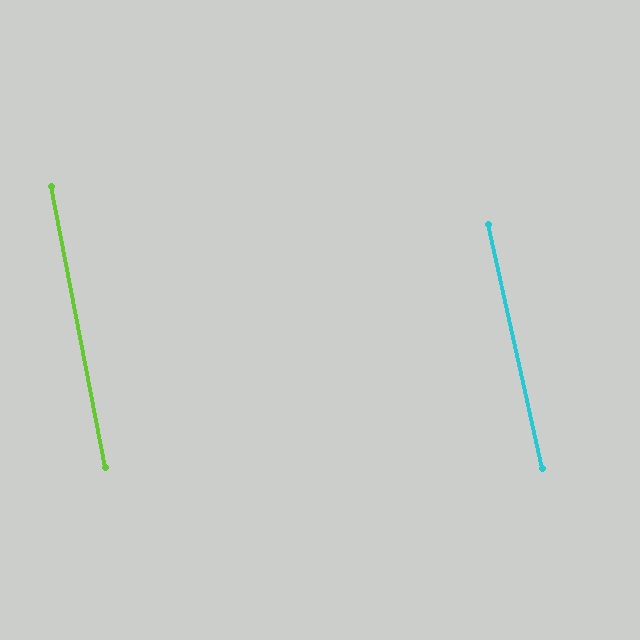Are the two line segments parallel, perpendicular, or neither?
Parallel — their directions differ by only 1.7°.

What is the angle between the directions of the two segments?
Approximately 2 degrees.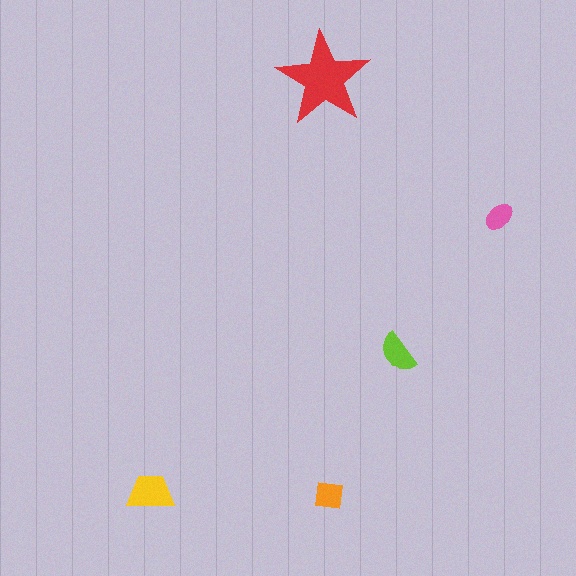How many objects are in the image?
There are 5 objects in the image.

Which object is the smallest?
The pink ellipse.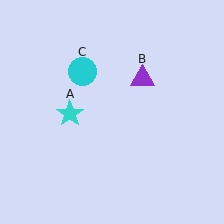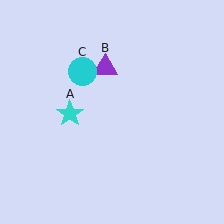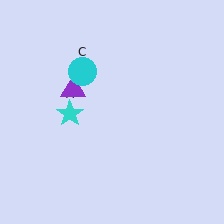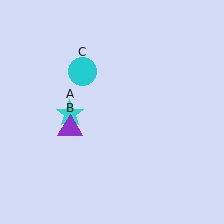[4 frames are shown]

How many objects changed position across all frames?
1 object changed position: purple triangle (object B).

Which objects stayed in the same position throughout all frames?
Cyan star (object A) and cyan circle (object C) remained stationary.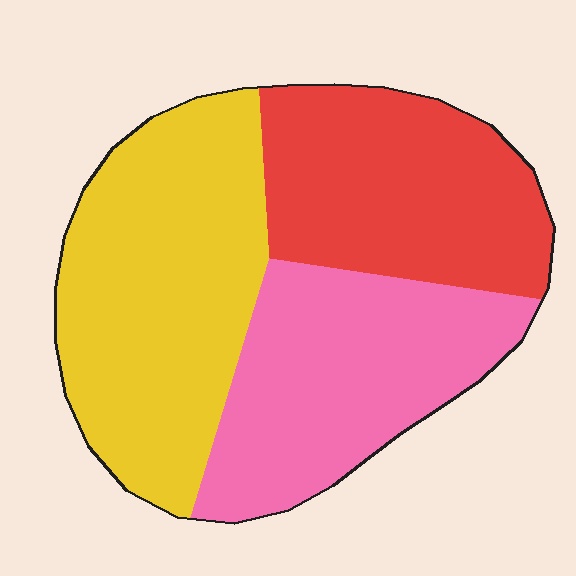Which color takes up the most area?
Yellow, at roughly 40%.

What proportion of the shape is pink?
Pink covers around 30% of the shape.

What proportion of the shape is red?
Red takes up about one third (1/3) of the shape.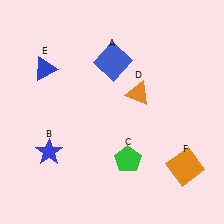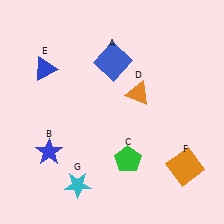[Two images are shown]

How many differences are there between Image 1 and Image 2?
There is 1 difference between the two images.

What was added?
A cyan star (G) was added in Image 2.